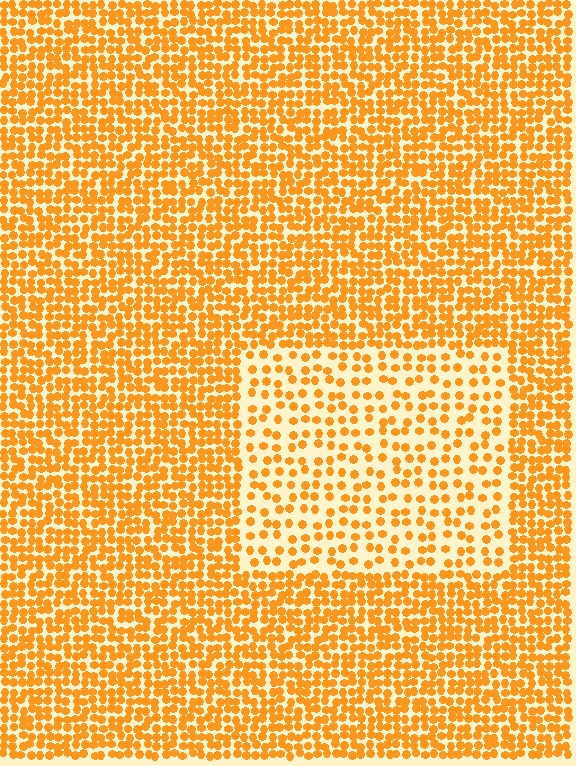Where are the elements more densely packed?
The elements are more densely packed outside the rectangle boundary.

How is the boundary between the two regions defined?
The boundary is defined by a change in element density (approximately 2.1x ratio). All elements are the same color, size, and shape.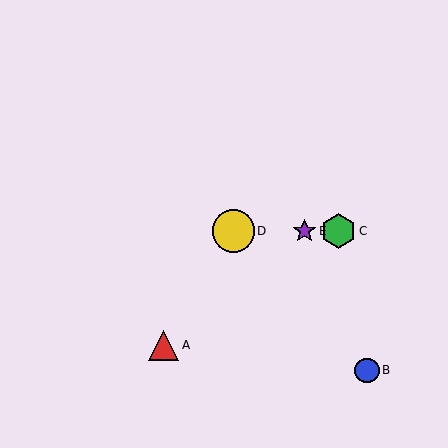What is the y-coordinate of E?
Object E is at y≈231.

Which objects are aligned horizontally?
Objects C, D, E are aligned horizontally.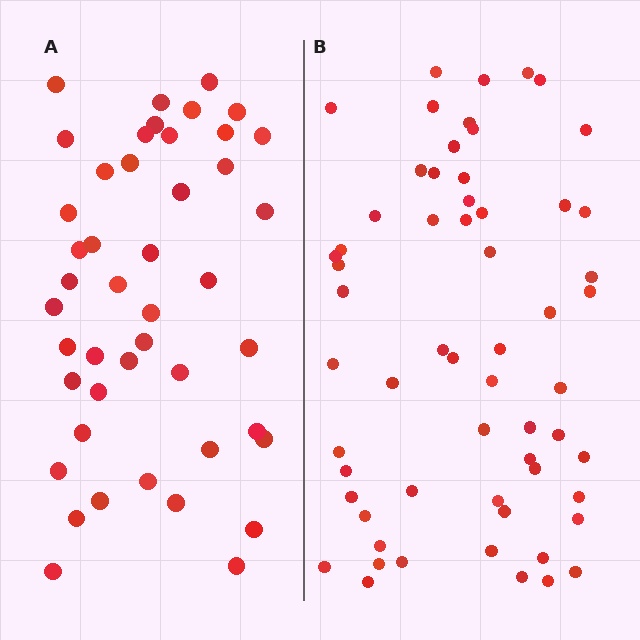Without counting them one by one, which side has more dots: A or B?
Region B (the right region) has more dots.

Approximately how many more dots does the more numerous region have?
Region B has approximately 15 more dots than region A.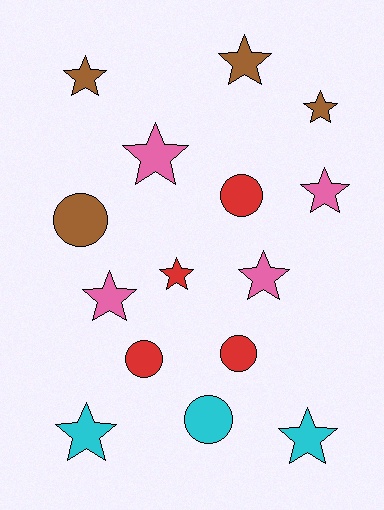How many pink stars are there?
There are 4 pink stars.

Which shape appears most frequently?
Star, with 10 objects.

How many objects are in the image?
There are 15 objects.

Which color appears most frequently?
Pink, with 4 objects.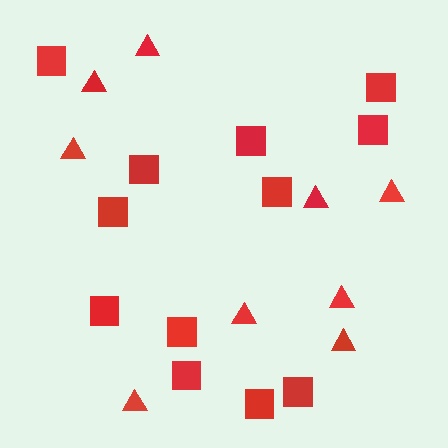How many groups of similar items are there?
There are 2 groups: one group of squares (12) and one group of triangles (9).